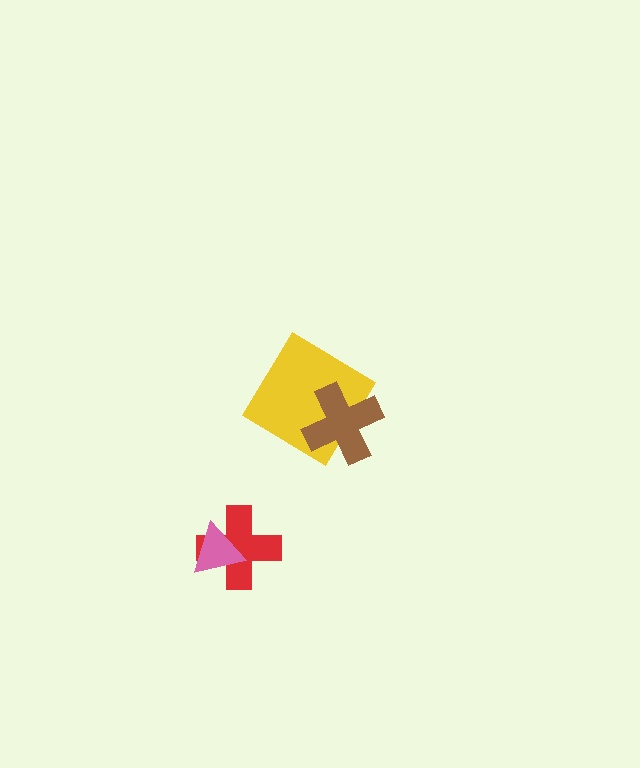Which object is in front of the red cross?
The pink triangle is in front of the red cross.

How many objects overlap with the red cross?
1 object overlaps with the red cross.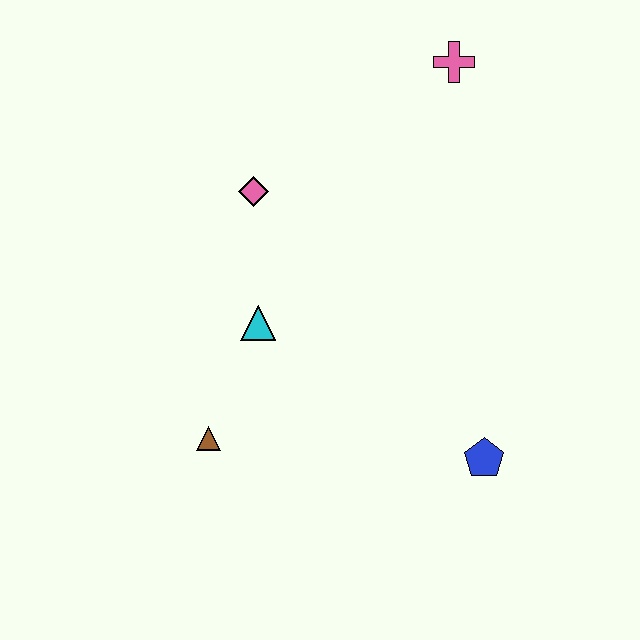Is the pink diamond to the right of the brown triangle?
Yes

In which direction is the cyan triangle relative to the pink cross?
The cyan triangle is below the pink cross.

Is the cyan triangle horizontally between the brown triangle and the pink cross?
Yes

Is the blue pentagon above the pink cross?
No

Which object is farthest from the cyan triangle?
The pink cross is farthest from the cyan triangle.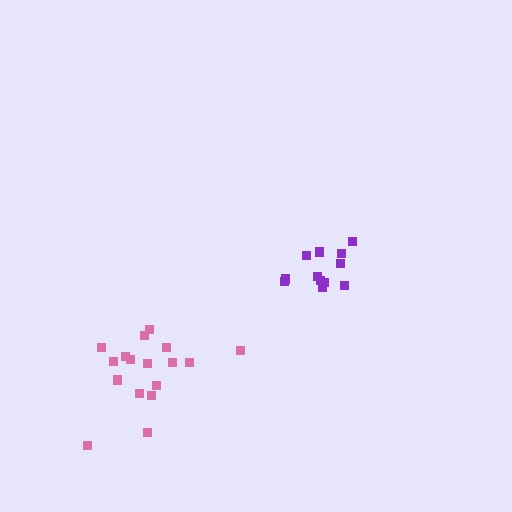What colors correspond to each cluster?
The clusters are colored: purple, pink.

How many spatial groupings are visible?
There are 2 spatial groupings.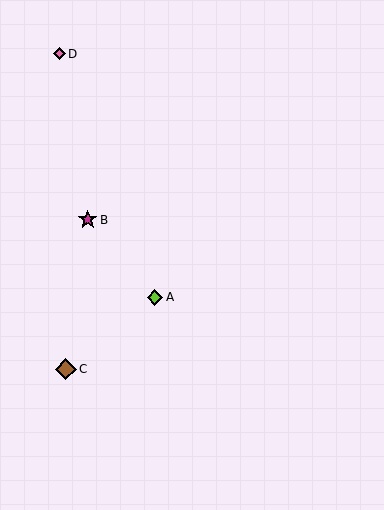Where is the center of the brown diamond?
The center of the brown diamond is at (66, 369).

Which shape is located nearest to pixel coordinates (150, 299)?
The lime diamond (labeled A) at (155, 297) is nearest to that location.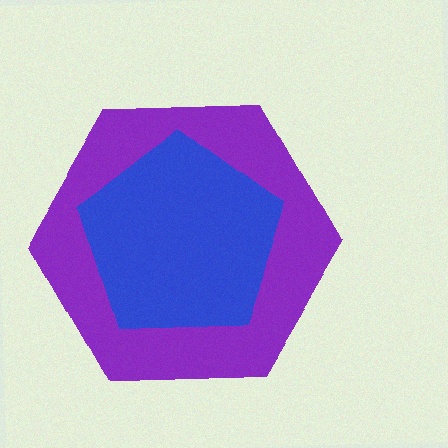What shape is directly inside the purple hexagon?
The blue pentagon.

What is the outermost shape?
The purple hexagon.